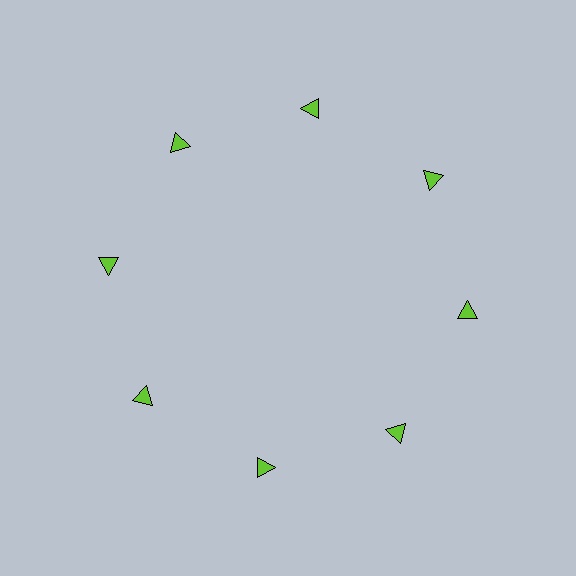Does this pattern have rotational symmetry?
Yes, this pattern has 8-fold rotational symmetry. It looks the same after rotating 45 degrees around the center.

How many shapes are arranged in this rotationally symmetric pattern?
There are 8 shapes, arranged in 8 groups of 1.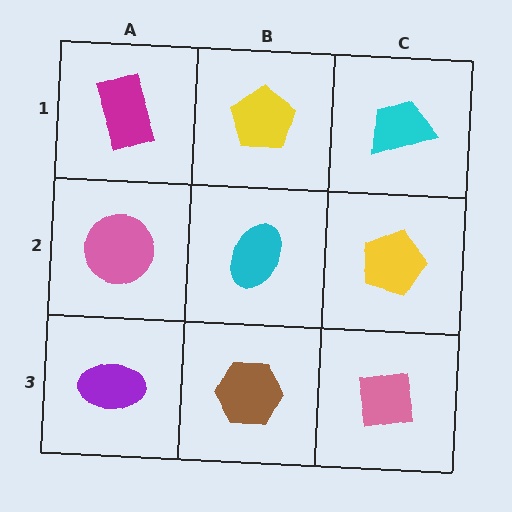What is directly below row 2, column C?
A pink square.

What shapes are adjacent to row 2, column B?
A yellow pentagon (row 1, column B), a brown hexagon (row 3, column B), a pink circle (row 2, column A), a yellow pentagon (row 2, column C).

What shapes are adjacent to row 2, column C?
A cyan trapezoid (row 1, column C), a pink square (row 3, column C), a cyan ellipse (row 2, column B).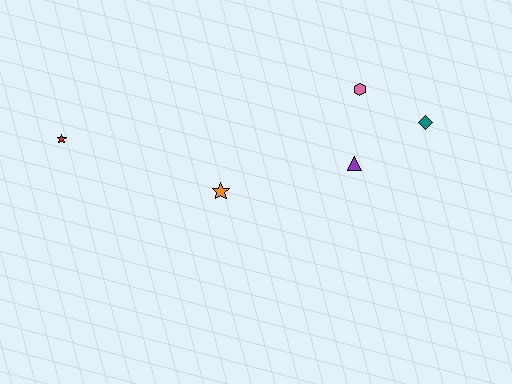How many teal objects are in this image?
There is 1 teal object.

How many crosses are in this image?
There are no crosses.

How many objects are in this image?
There are 5 objects.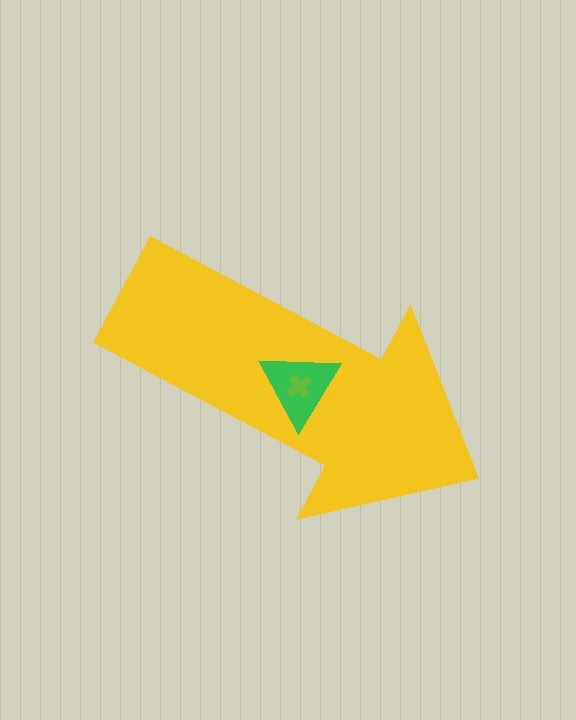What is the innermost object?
The lime cross.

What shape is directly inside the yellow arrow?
The green triangle.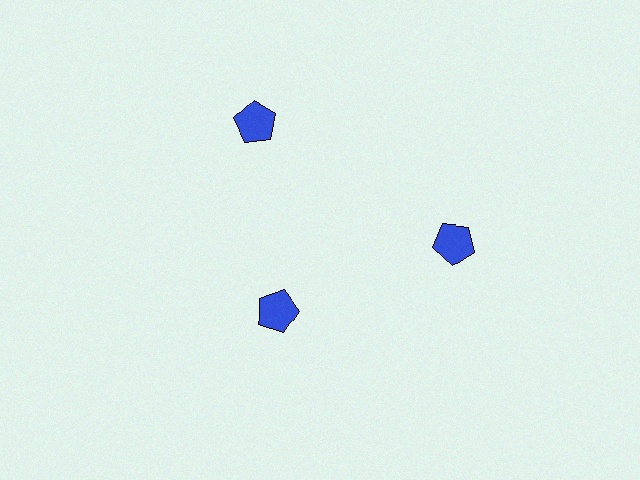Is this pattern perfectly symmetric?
No. The 3 blue pentagons are arranged in a ring, but one element near the 7 o'clock position is pulled inward toward the center, breaking the 3-fold rotational symmetry.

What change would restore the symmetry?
The symmetry would be restored by moving it outward, back onto the ring so that all 3 pentagons sit at equal angles and equal distance from the center.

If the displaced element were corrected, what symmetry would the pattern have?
It would have 3-fold rotational symmetry — the pattern would map onto itself every 120 degrees.